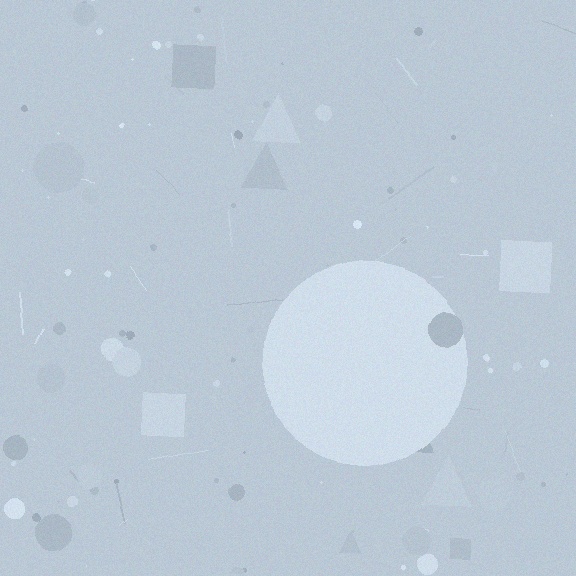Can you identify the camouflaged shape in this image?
The camouflaged shape is a circle.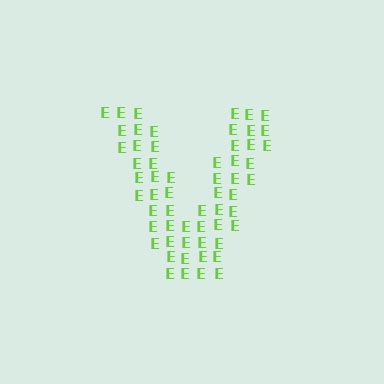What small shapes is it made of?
It is made of small letter E's.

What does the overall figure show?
The overall figure shows the letter V.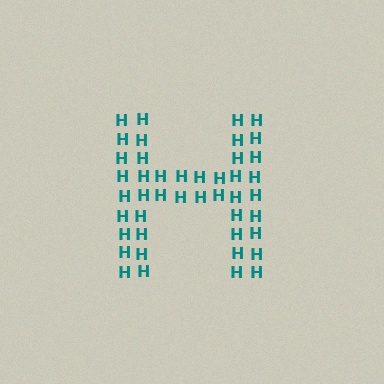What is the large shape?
The large shape is the letter H.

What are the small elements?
The small elements are letter H's.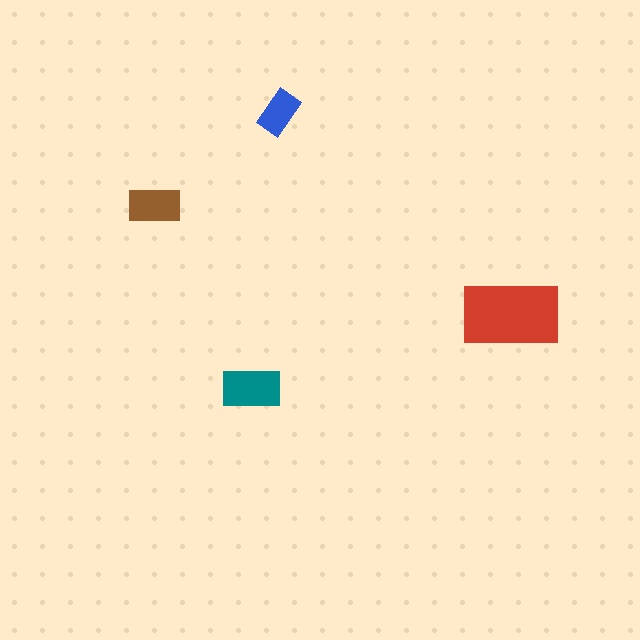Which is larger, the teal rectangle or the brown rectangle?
The teal one.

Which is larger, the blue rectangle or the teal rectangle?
The teal one.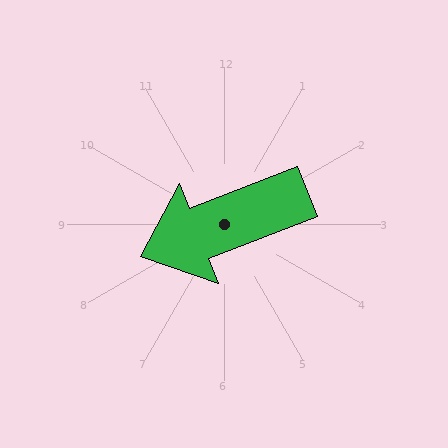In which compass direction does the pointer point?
West.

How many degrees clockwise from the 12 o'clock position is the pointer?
Approximately 248 degrees.